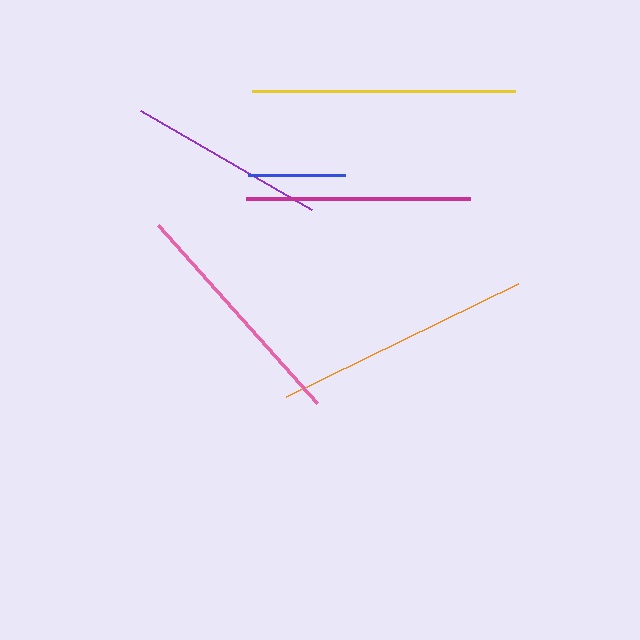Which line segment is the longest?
The yellow line is the longest at approximately 264 pixels.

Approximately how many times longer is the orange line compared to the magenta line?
The orange line is approximately 1.2 times the length of the magenta line.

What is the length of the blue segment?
The blue segment is approximately 97 pixels long.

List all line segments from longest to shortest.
From longest to shortest: yellow, orange, pink, magenta, purple, blue.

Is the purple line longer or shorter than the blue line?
The purple line is longer than the blue line.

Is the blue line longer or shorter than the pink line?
The pink line is longer than the blue line.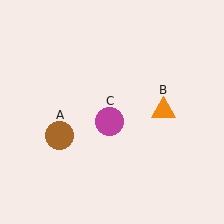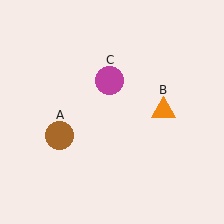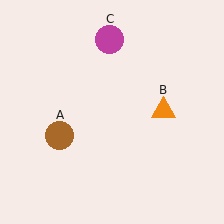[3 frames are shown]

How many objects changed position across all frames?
1 object changed position: magenta circle (object C).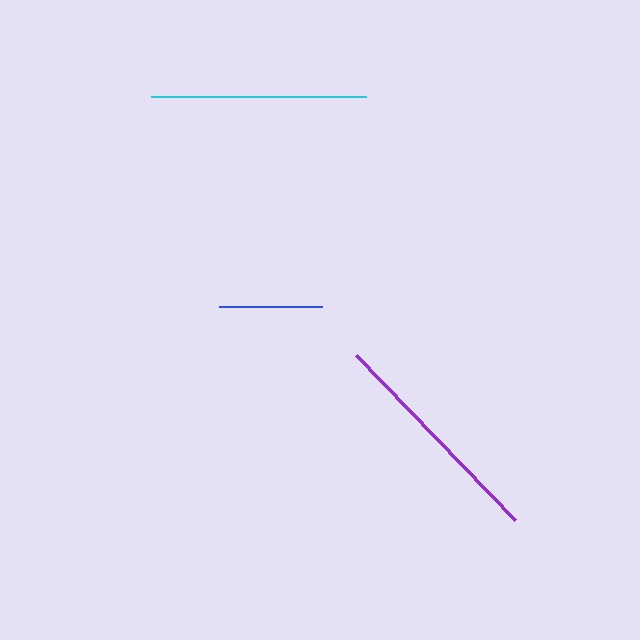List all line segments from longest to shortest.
From longest to shortest: purple, cyan, blue.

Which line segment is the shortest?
The blue line is the shortest at approximately 103 pixels.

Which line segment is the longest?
The purple line is the longest at approximately 229 pixels.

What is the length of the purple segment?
The purple segment is approximately 229 pixels long.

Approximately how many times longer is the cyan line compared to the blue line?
The cyan line is approximately 2.1 times the length of the blue line.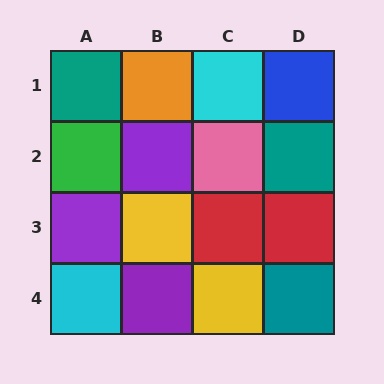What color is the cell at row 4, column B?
Purple.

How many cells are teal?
3 cells are teal.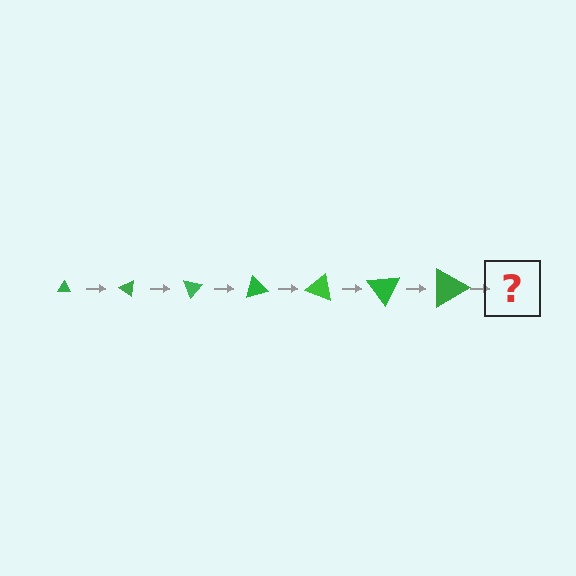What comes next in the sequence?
The next element should be a triangle, larger than the previous one and rotated 245 degrees from the start.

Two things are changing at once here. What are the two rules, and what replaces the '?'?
The two rules are that the triangle grows larger each step and it rotates 35 degrees each step. The '?' should be a triangle, larger than the previous one and rotated 245 degrees from the start.